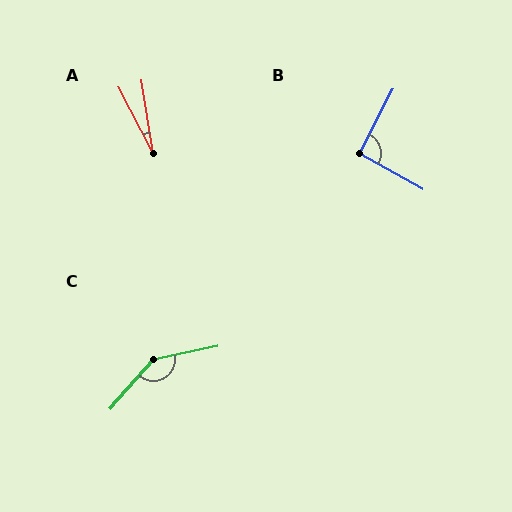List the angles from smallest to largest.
A (19°), B (91°), C (143°).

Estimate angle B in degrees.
Approximately 91 degrees.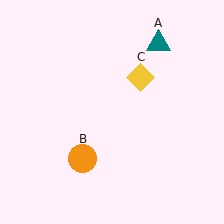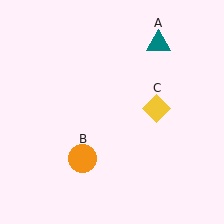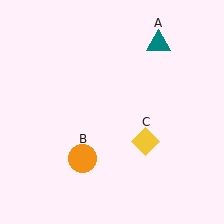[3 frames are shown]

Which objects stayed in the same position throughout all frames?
Teal triangle (object A) and orange circle (object B) remained stationary.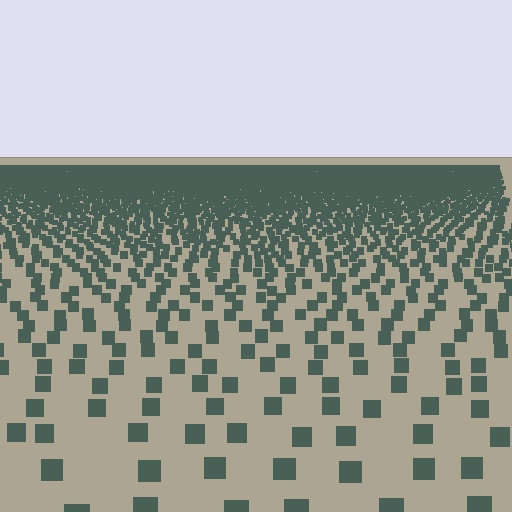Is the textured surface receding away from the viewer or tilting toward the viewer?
The surface is receding away from the viewer. Texture elements get smaller and denser toward the top.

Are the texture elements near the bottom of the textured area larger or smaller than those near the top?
Larger. Near the bottom, elements are closer to the viewer and appear at a bigger on-screen size.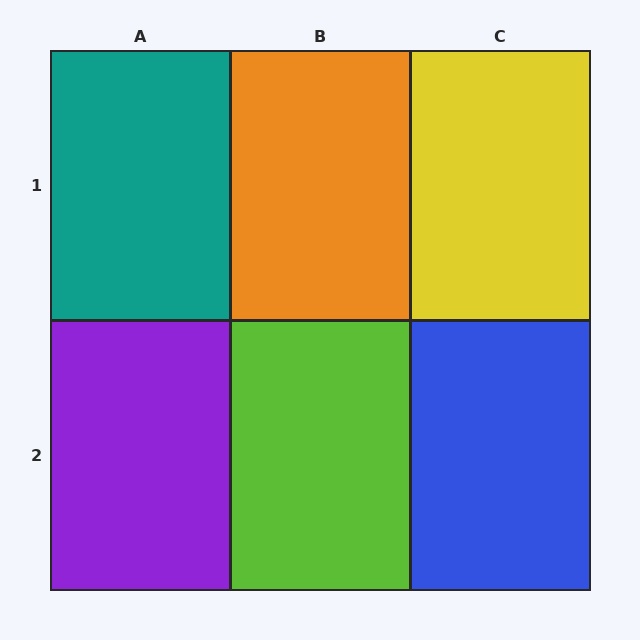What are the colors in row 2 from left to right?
Purple, lime, blue.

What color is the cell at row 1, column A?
Teal.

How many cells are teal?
1 cell is teal.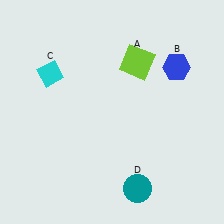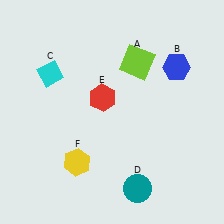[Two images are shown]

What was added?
A red hexagon (E), a yellow hexagon (F) were added in Image 2.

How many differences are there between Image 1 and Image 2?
There are 2 differences between the two images.